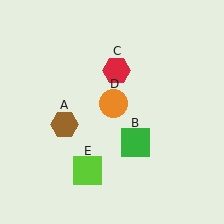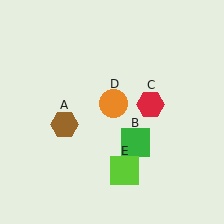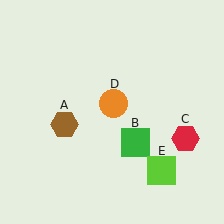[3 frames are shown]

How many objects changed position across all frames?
2 objects changed position: red hexagon (object C), lime square (object E).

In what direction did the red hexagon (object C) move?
The red hexagon (object C) moved down and to the right.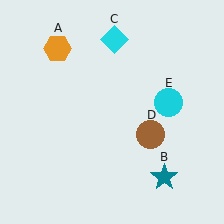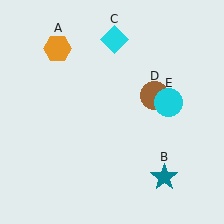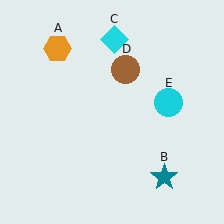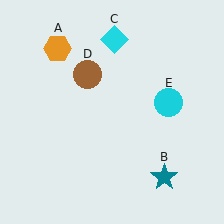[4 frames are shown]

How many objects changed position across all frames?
1 object changed position: brown circle (object D).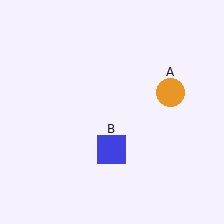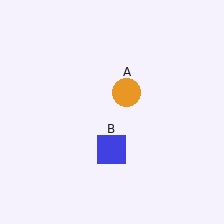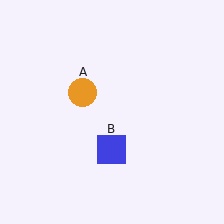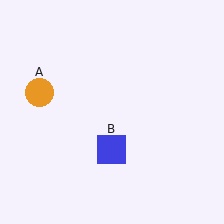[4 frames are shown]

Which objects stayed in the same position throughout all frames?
Blue square (object B) remained stationary.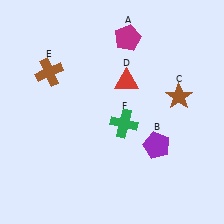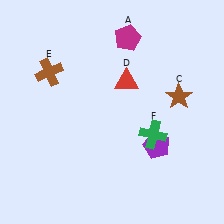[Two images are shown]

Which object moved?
The green cross (F) moved right.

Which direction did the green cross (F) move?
The green cross (F) moved right.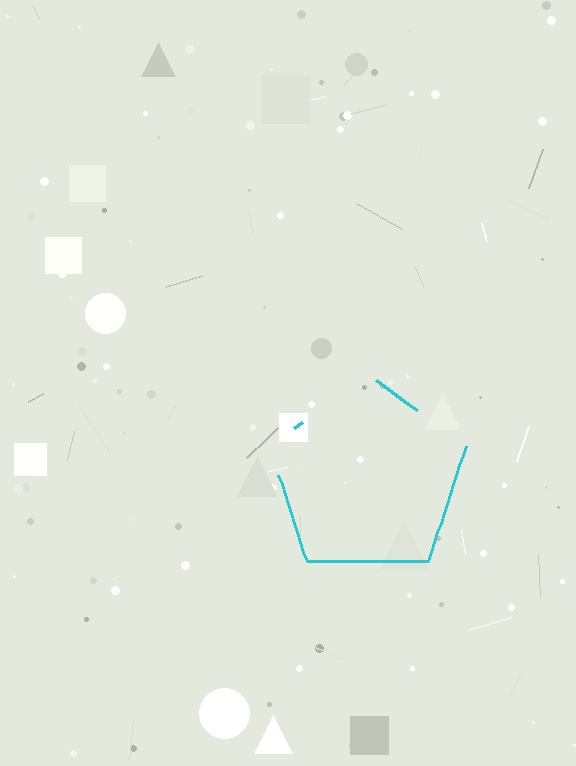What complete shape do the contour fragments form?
The contour fragments form a pentagon.